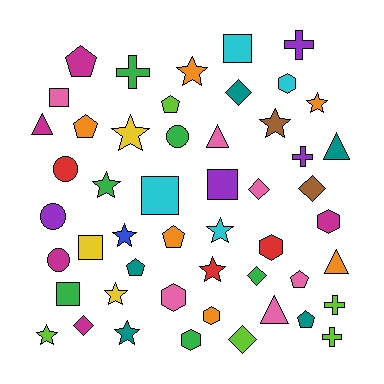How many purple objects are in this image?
There are 4 purple objects.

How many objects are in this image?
There are 50 objects.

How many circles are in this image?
There are 4 circles.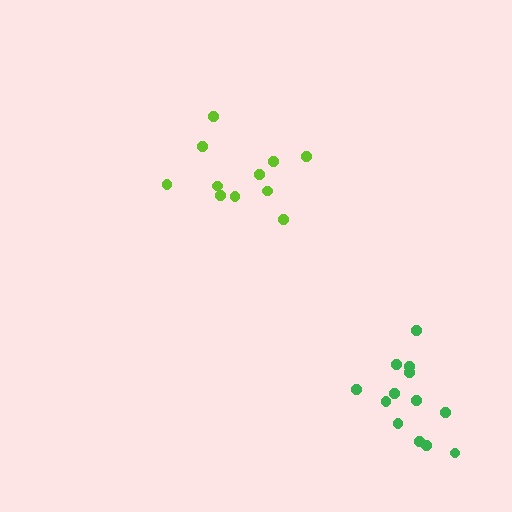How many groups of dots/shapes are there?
There are 2 groups.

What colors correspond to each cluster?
The clusters are colored: lime, green.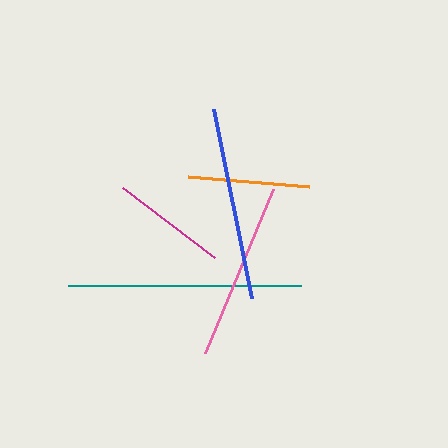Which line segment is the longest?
The teal line is the longest at approximately 234 pixels.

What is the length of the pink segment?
The pink segment is approximately 178 pixels long.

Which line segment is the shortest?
The magenta line is the shortest at approximately 116 pixels.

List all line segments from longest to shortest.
From longest to shortest: teal, blue, pink, orange, magenta.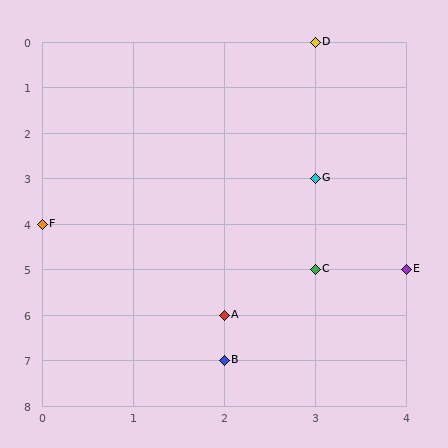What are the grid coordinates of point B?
Point B is at grid coordinates (2, 7).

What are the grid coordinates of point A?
Point A is at grid coordinates (2, 6).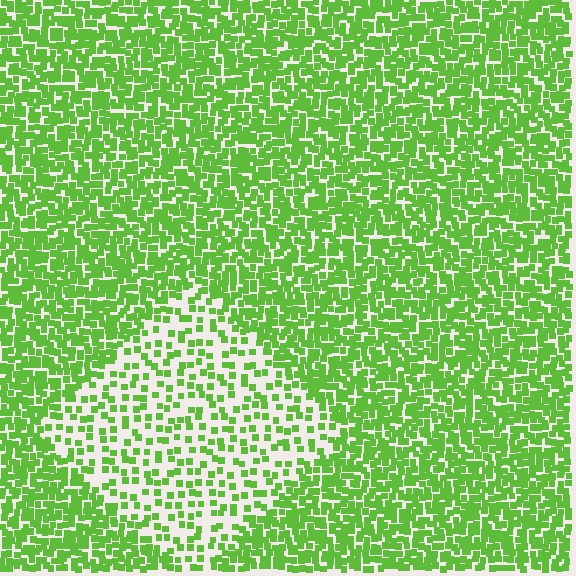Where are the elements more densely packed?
The elements are more densely packed outside the diamond boundary.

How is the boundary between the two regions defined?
The boundary is defined by a change in element density (approximately 2.4x ratio). All elements are the same color, size, and shape.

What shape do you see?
I see a diamond.